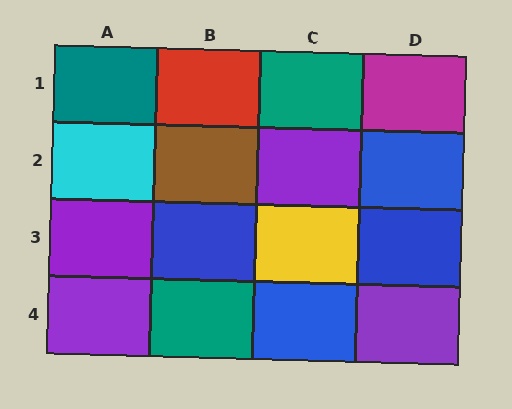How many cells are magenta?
1 cell is magenta.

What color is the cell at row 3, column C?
Yellow.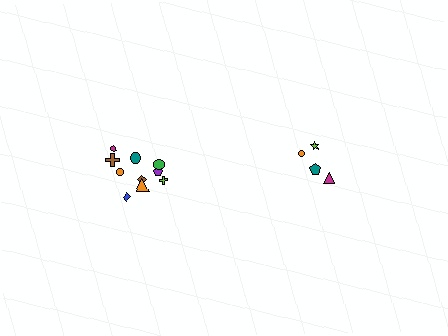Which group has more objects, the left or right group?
The left group.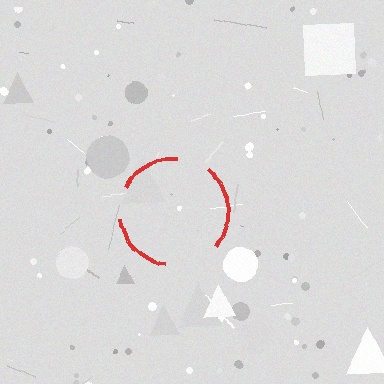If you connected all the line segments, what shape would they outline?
They would outline a circle.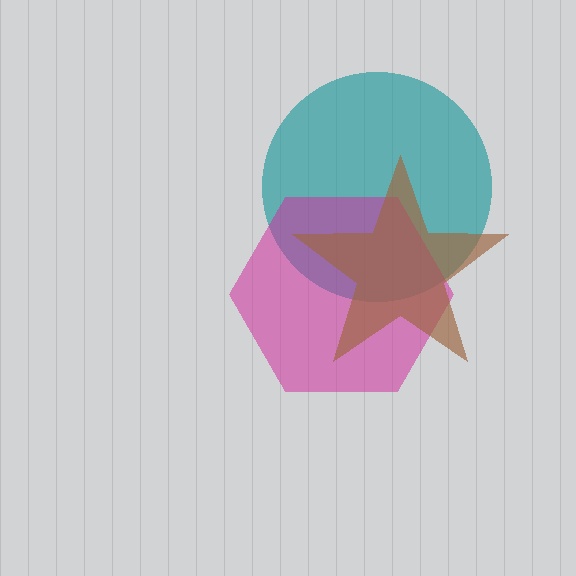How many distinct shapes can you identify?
There are 3 distinct shapes: a teal circle, a magenta hexagon, a brown star.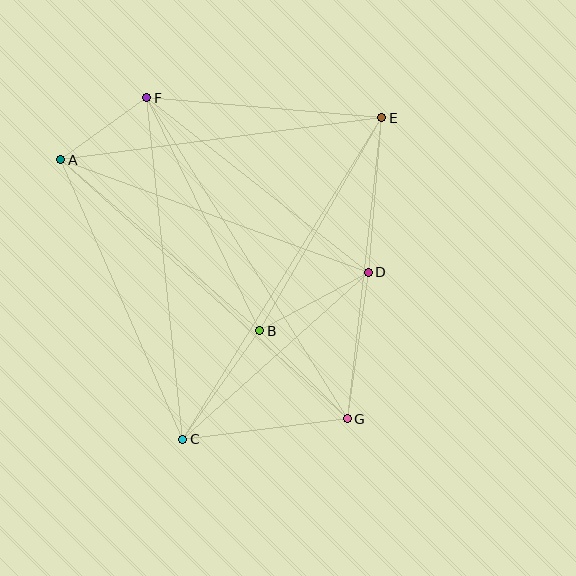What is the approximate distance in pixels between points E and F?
The distance between E and F is approximately 236 pixels.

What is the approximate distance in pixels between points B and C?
The distance between B and C is approximately 133 pixels.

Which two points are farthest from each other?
Points A and G are farthest from each other.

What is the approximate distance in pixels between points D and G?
The distance between D and G is approximately 148 pixels.